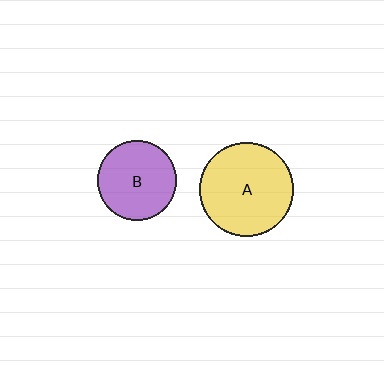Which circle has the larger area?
Circle A (yellow).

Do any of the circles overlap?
No, none of the circles overlap.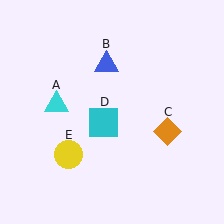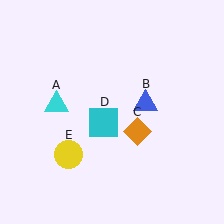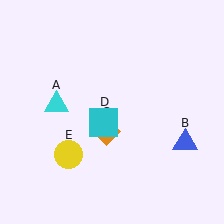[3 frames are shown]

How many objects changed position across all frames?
2 objects changed position: blue triangle (object B), orange diamond (object C).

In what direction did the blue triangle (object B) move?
The blue triangle (object B) moved down and to the right.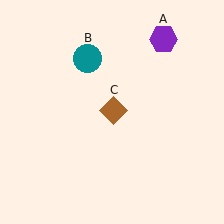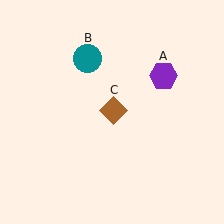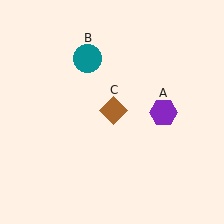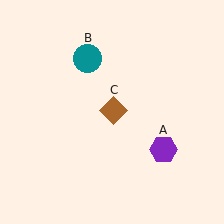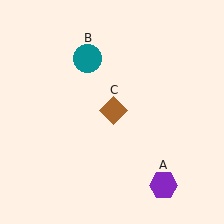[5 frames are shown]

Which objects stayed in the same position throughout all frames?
Teal circle (object B) and brown diamond (object C) remained stationary.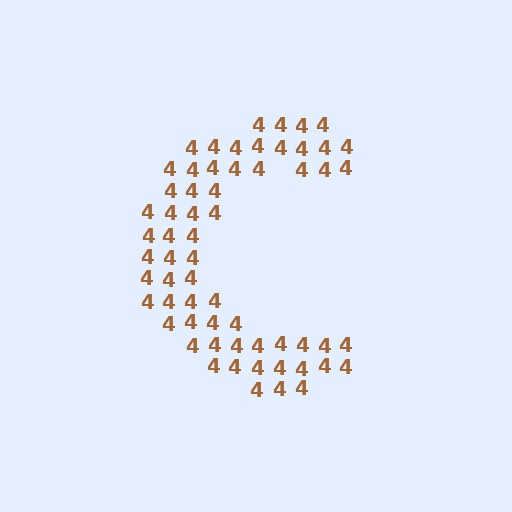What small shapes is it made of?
It is made of small digit 4's.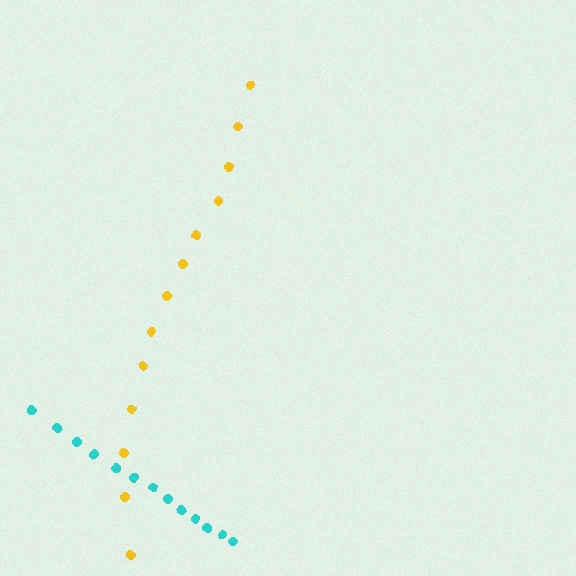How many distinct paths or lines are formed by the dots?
There are 2 distinct paths.